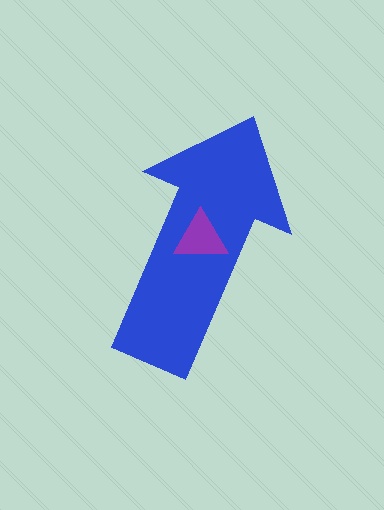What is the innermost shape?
The purple triangle.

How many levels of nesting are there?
2.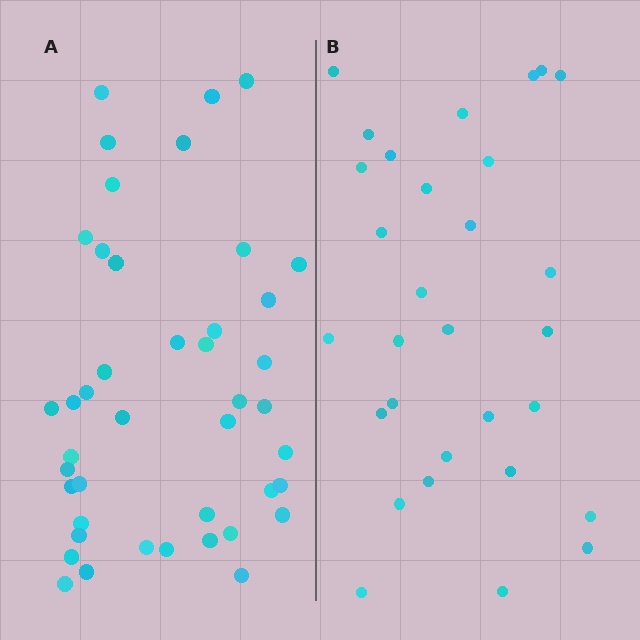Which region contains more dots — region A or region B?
Region A (the left region) has more dots.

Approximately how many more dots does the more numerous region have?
Region A has approximately 15 more dots than region B.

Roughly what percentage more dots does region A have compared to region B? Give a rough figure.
About 45% more.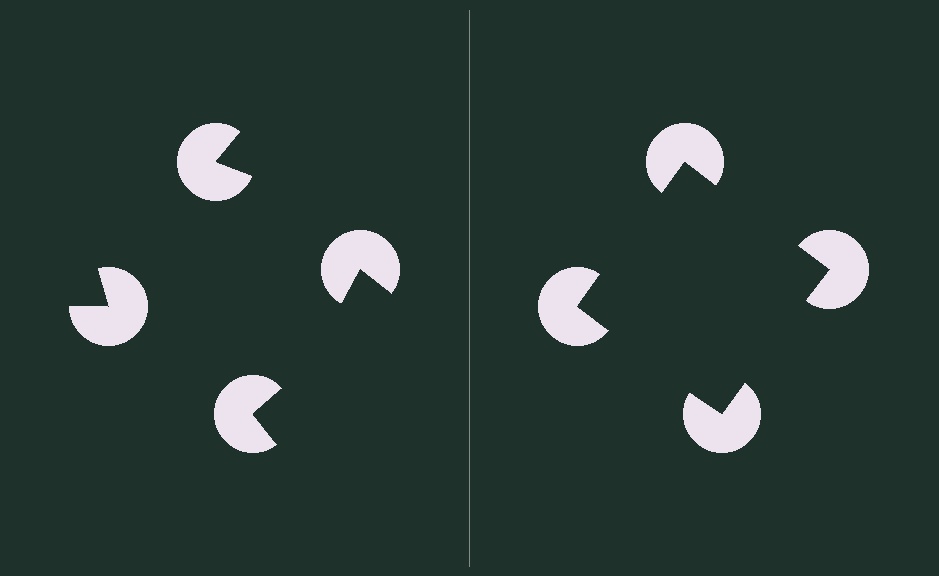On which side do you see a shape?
An illusory square appears on the right side. On the left side the wedge cuts are rotated, so no coherent shape forms.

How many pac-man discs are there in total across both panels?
8 — 4 on each side.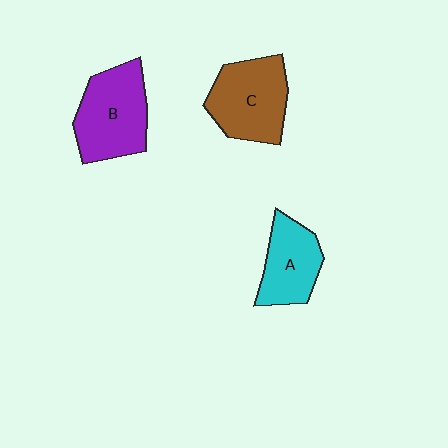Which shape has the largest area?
Shape B (purple).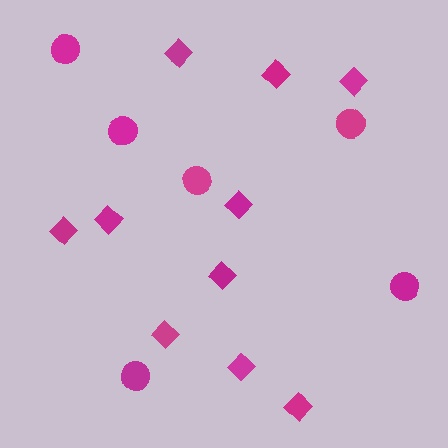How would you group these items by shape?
There are 2 groups: one group of diamonds (10) and one group of circles (6).